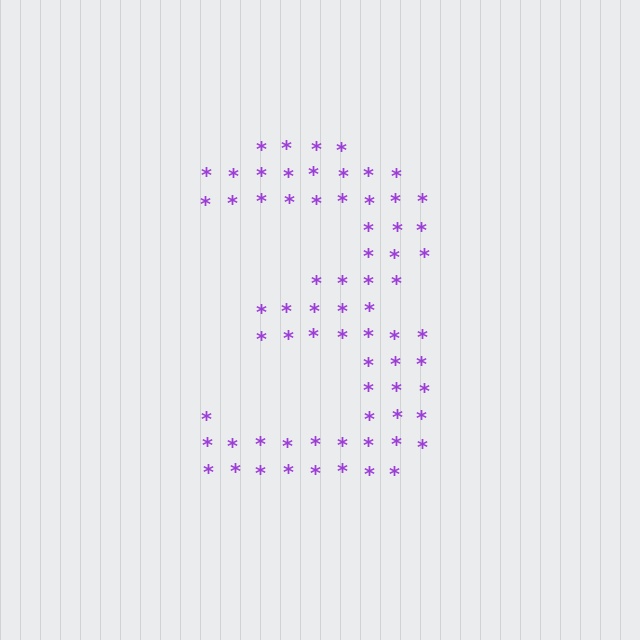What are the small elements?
The small elements are asterisks.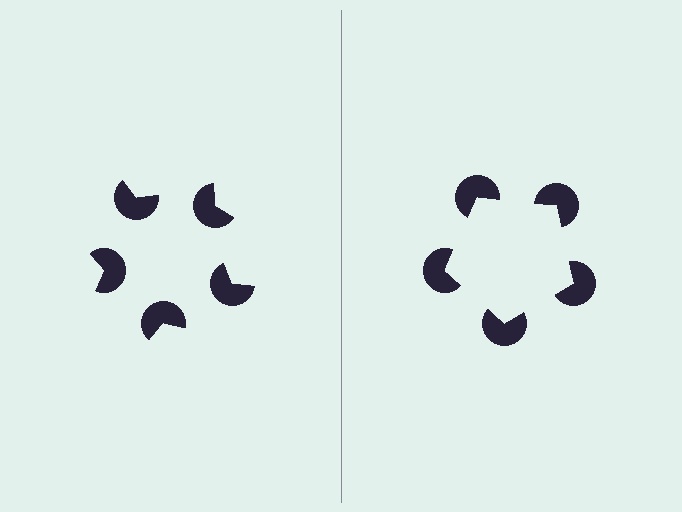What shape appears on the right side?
An illusory pentagon.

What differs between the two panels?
The pac-man discs are positioned identically on both sides; only the wedge orientations differ. On the right they align to a pentagon; on the left they are misaligned.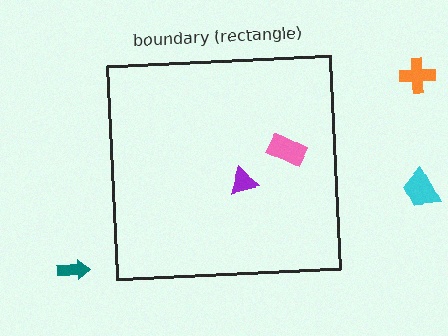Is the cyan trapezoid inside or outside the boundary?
Outside.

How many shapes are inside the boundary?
2 inside, 3 outside.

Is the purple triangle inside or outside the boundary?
Inside.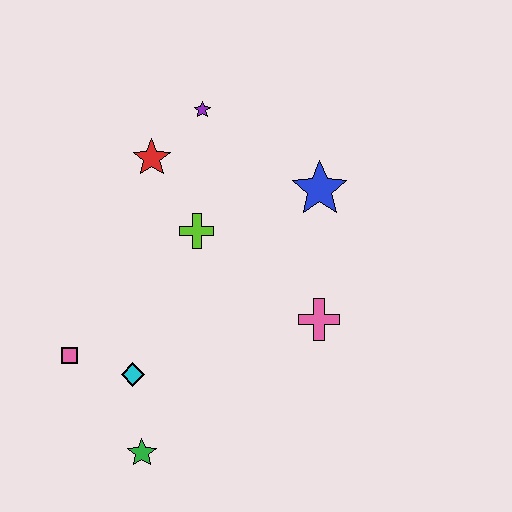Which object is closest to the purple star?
The red star is closest to the purple star.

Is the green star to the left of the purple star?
Yes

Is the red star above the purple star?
No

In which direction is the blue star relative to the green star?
The blue star is above the green star.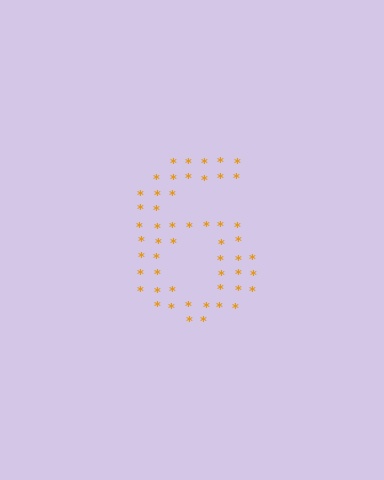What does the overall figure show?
The overall figure shows the digit 6.